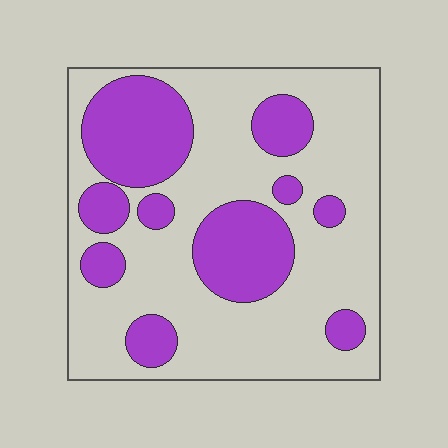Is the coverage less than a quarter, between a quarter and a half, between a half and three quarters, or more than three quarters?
Between a quarter and a half.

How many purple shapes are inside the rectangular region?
10.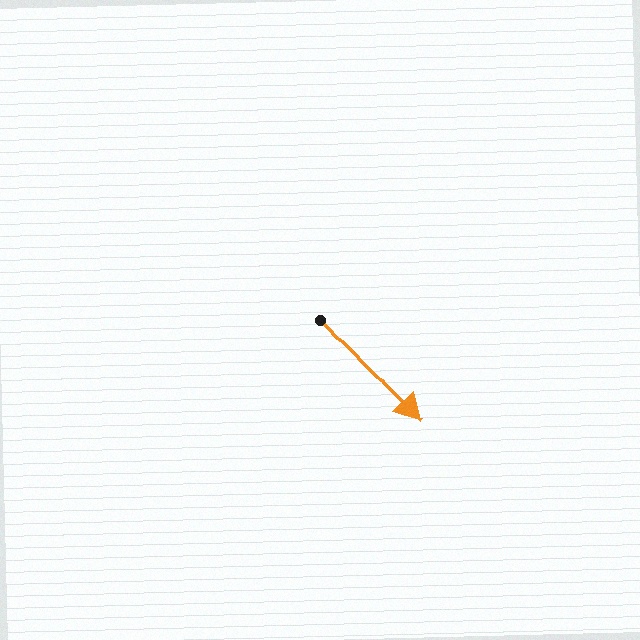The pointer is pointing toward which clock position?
Roughly 5 o'clock.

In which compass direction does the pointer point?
Southeast.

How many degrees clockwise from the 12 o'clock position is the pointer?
Approximately 136 degrees.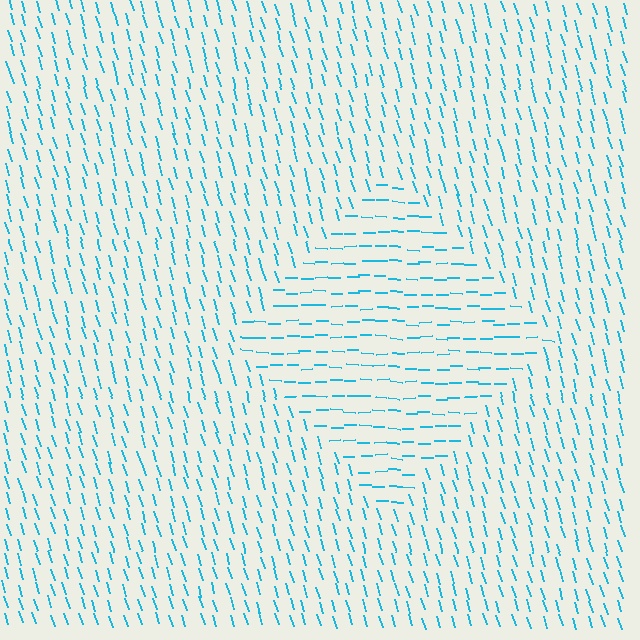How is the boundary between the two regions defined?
The boundary is defined purely by a change in line orientation (approximately 73 degrees difference). All lines are the same color and thickness.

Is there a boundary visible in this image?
Yes, there is a texture boundary formed by a change in line orientation.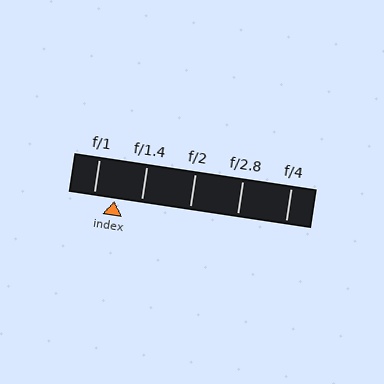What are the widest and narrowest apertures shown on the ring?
The widest aperture shown is f/1 and the narrowest is f/4.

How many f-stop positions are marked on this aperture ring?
There are 5 f-stop positions marked.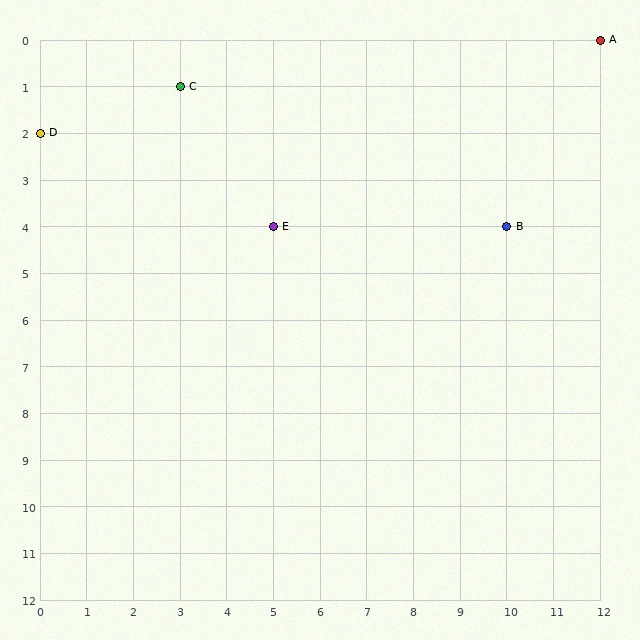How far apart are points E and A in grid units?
Points E and A are 7 columns and 4 rows apart (about 8.1 grid units diagonally).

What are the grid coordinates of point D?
Point D is at grid coordinates (0, 2).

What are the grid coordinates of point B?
Point B is at grid coordinates (10, 4).